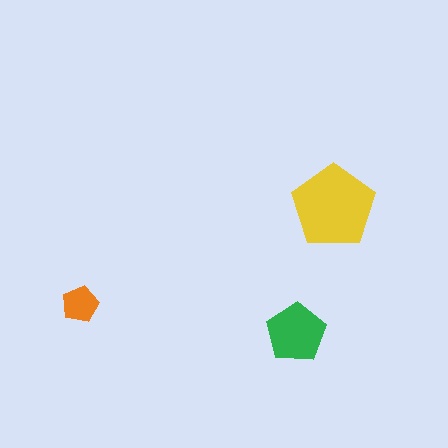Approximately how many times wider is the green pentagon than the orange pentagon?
About 1.5 times wider.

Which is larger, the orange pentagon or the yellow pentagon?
The yellow one.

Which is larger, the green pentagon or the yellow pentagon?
The yellow one.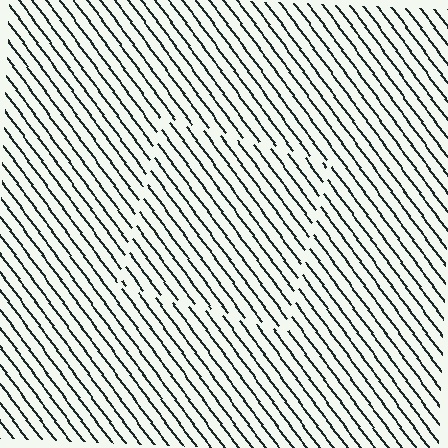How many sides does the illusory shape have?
4 sides — the line-ends trace a square.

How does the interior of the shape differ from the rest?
The interior of the shape contains the same grating, shifted by half a period — the contour is defined by the phase discontinuity where line-ends from the inner and outer gratings abut.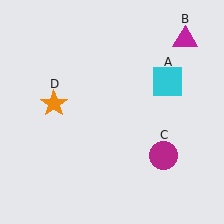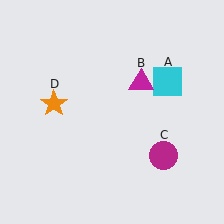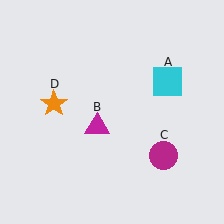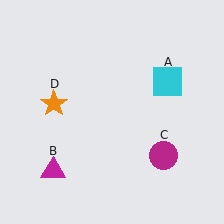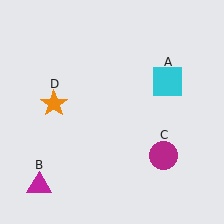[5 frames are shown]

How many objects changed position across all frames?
1 object changed position: magenta triangle (object B).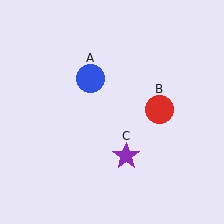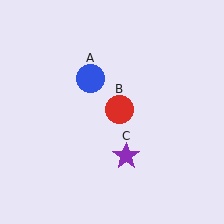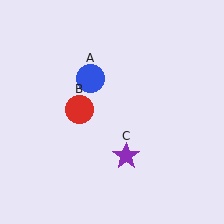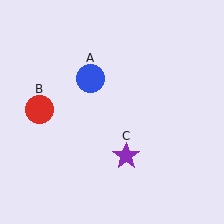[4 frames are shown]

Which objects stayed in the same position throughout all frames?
Blue circle (object A) and purple star (object C) remained stationary.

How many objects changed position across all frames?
1 object changed position: red circle (object B).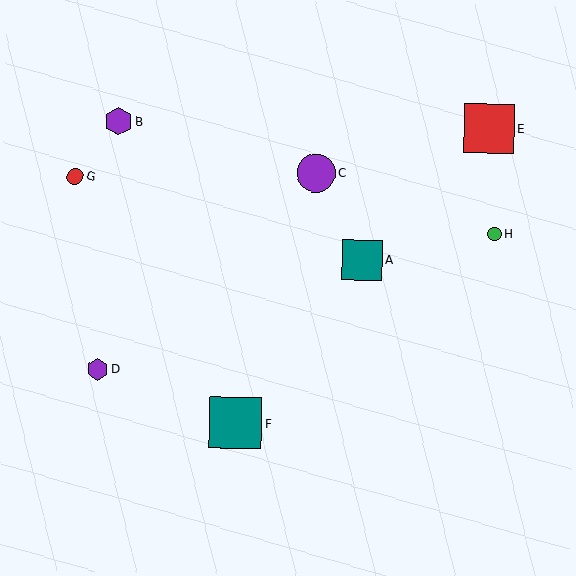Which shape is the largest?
The teal square (labeled F) is the largest.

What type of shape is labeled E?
Shape E is a red square.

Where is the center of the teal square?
The center of the teal square is at (362, 260).